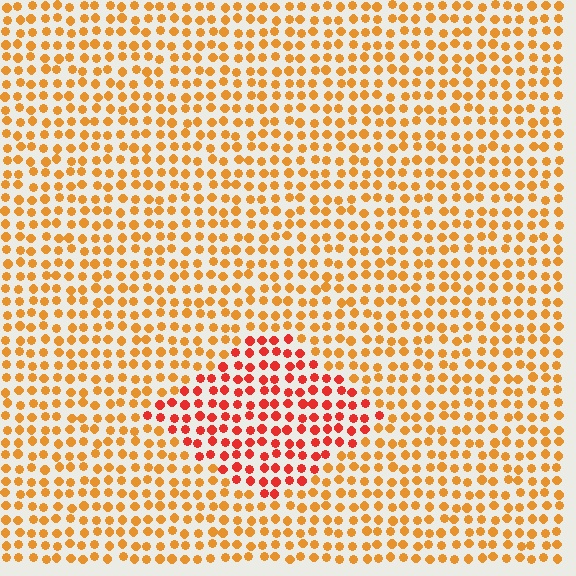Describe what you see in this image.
The image is filled with small orange elements in a uniform arrangement. A diamond-shaped region is visible where the elements are tinted to a slightly different hue, forming a subtle color boundary.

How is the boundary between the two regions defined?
The boundary is defined purely by a slight shift in hue (about 32 degrees). Spacing, size, and orientation are identical on both sides.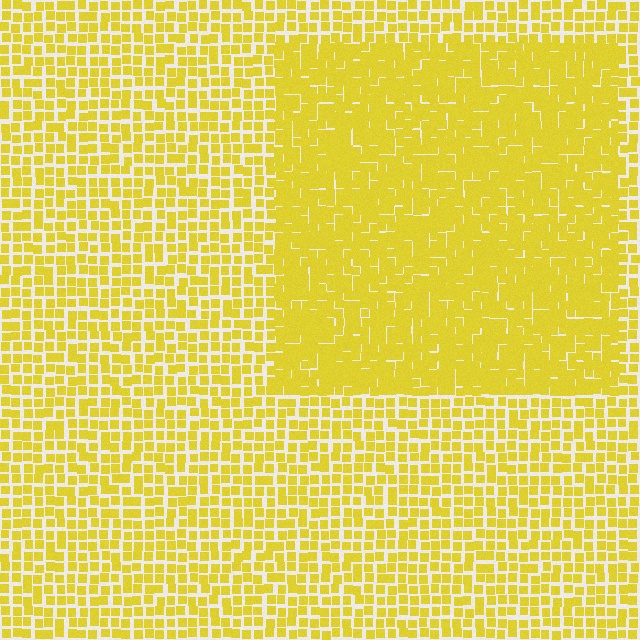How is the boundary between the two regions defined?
The boundary is defined by a change in element density (approximately 1.6x ratio). All elements are the same color, size, and shape.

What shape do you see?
I see a rectangle.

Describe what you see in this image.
The image contains small yellow elements arranged at two different densities. A rectangle-shaped region is visible where the elements are more densely packed than the surrounding area.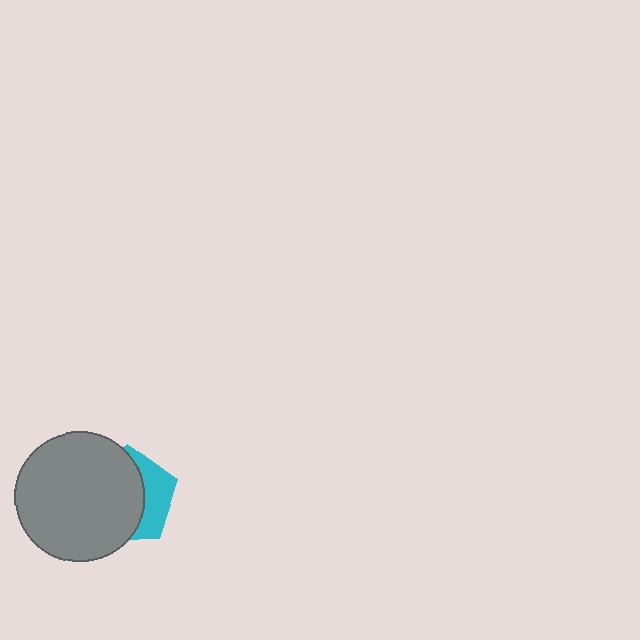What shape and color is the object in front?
The object in front is a gray circle.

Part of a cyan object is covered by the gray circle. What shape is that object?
It is a pentagon.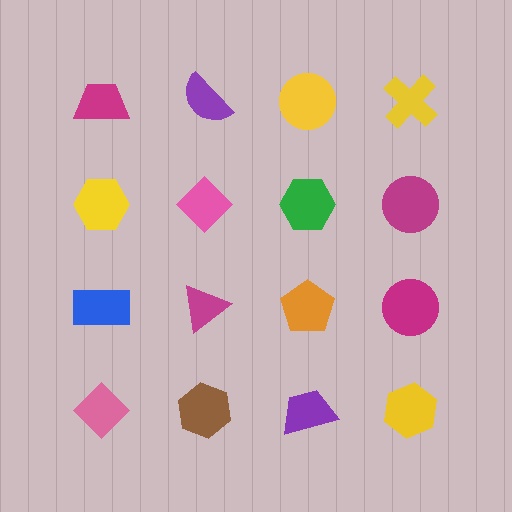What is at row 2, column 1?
A yellow hexagon.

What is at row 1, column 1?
A magenta trapezoid.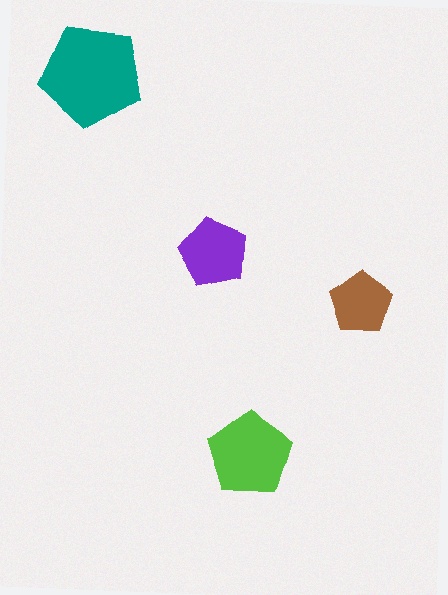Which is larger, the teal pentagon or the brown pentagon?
The teal one.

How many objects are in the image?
There are 4 objects in the image.